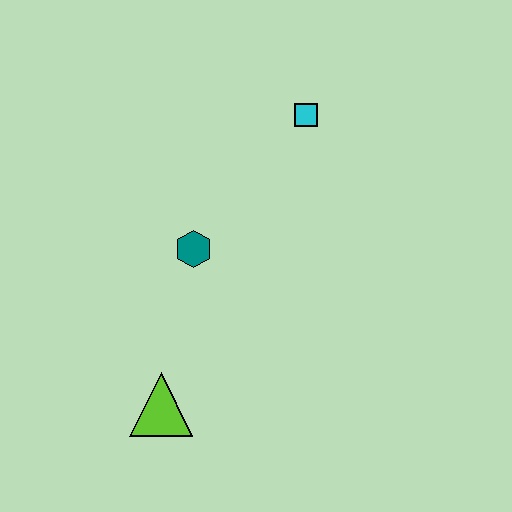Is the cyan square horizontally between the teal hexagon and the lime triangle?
No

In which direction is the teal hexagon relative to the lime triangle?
The teal hexagon is above the lime triangle.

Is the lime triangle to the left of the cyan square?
Yes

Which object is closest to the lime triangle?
The teal hexagon is closest to the lime triangle.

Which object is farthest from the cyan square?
The lime triangle is farthest from the cyan square.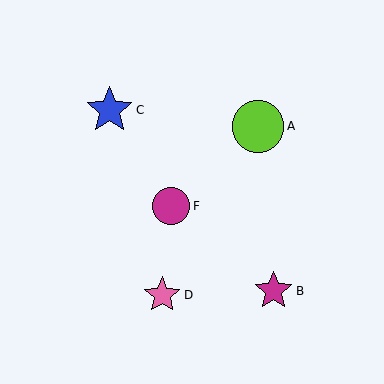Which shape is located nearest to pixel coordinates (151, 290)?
The pink star (labeled D) at (162, 295) is nearest to that location.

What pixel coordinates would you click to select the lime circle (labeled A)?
Click at (258, 126) to select the lime circle A.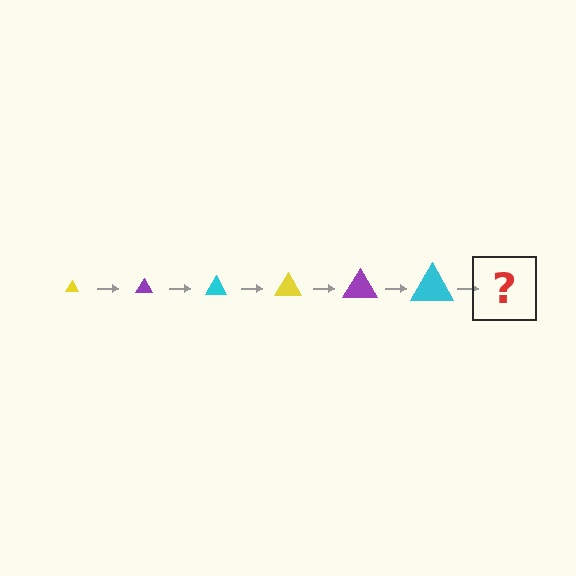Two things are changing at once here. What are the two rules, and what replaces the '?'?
The two rules are that the triangle grows larger each step and the color cycles through yellow, purple, and cyan. The '?' should be a yellow triangle, larger than the previous one.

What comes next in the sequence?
The next element should be a yellow triangle, larger than the previous one.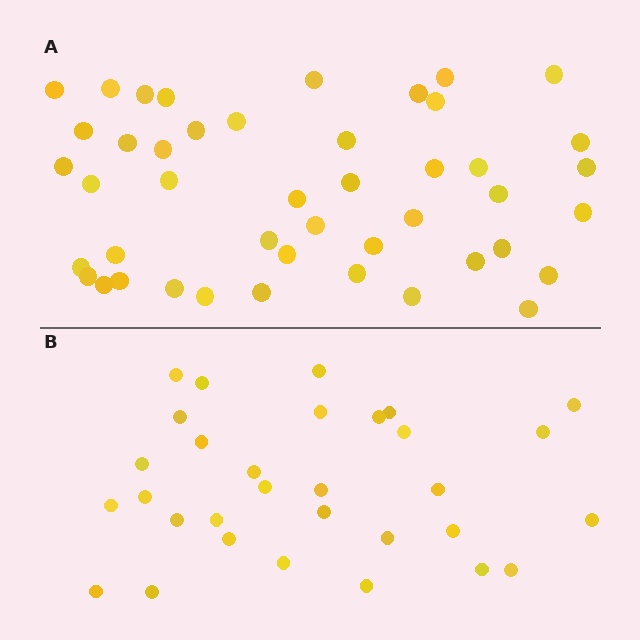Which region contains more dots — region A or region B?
Region A (the top region) has more dots.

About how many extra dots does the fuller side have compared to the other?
Region A has approximately 15 more dots than region B.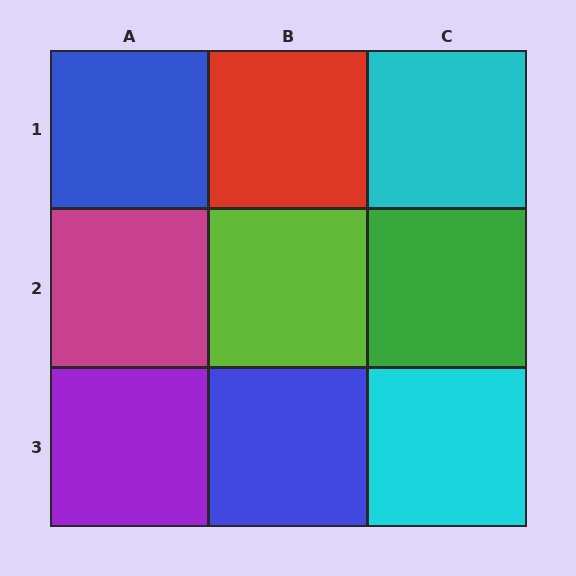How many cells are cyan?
2 cells are cyan.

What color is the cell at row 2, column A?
Magenta.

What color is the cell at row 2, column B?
Lime.